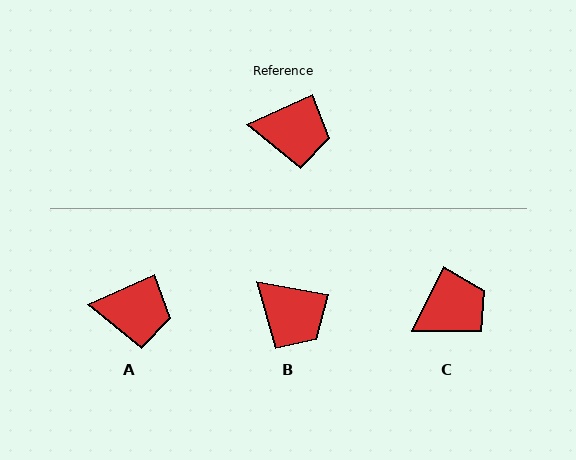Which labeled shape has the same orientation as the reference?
A.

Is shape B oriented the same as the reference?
No, it is off by about 35 degrees.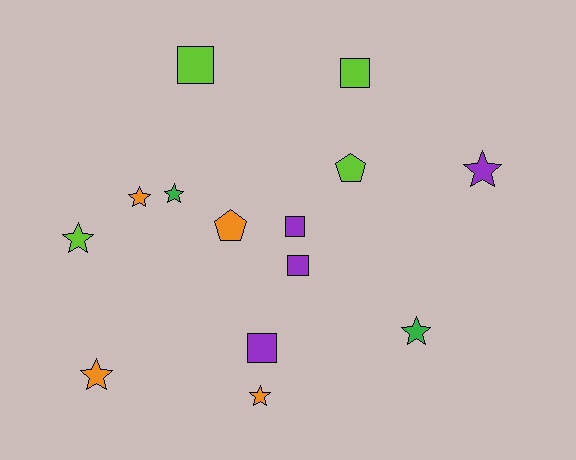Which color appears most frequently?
Purple, with 4 objects.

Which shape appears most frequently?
Star, with 7 objects.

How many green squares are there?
There are no green squares.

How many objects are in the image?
There are 14 objects.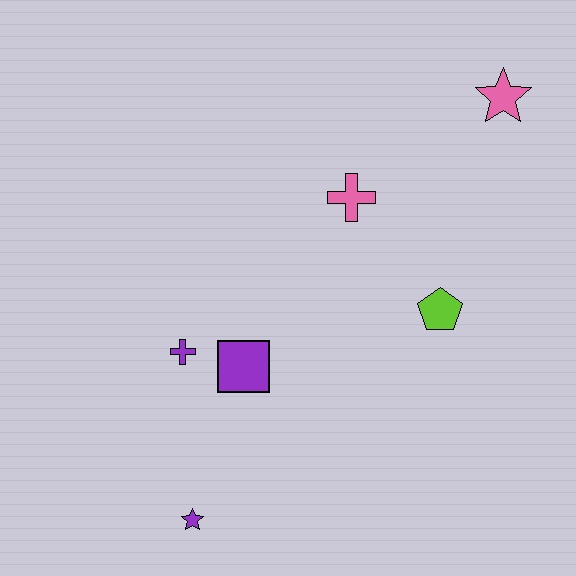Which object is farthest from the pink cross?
The purple star is farthest from the pink cross.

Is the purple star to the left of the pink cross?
Yes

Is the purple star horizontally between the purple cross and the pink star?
Yes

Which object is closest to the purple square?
The purple cross is closest to the purple square.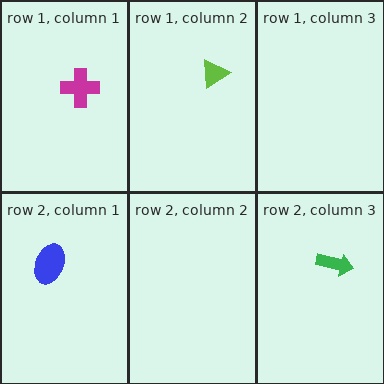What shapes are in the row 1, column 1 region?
The magenta cross.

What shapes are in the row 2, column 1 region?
The blue ellipse.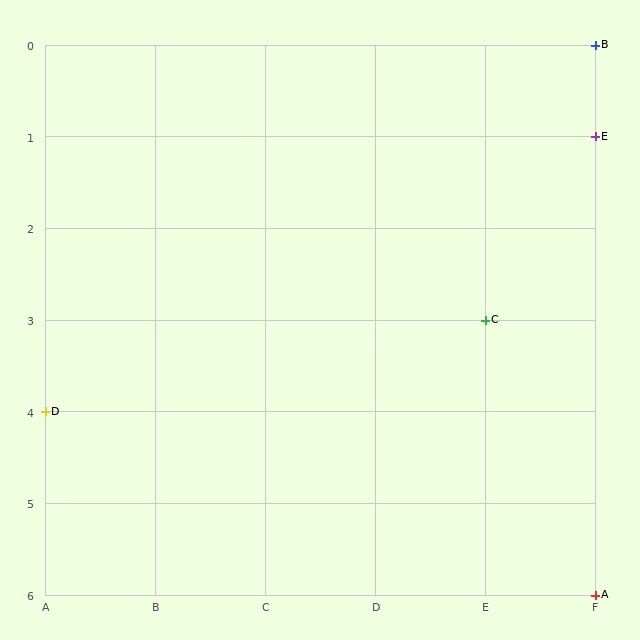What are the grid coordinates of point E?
Point E is at grid coordinates (F, 1).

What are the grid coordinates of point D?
Point D is at grid coordinates (A, 4).